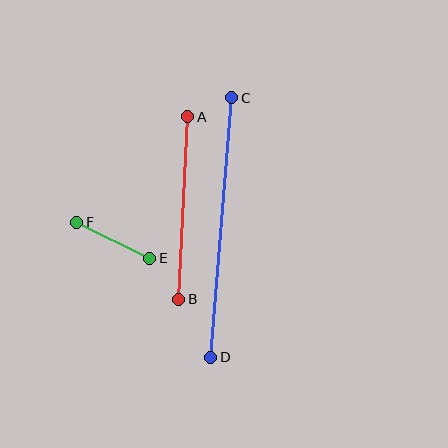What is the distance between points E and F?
The distance is approximately 82 pixels.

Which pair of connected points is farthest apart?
Points C and D are farthest apart.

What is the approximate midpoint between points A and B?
The midpoint is at approximately (183, 208) pixels.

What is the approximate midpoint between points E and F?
The midpoint is at approximately (113, 240) pixels.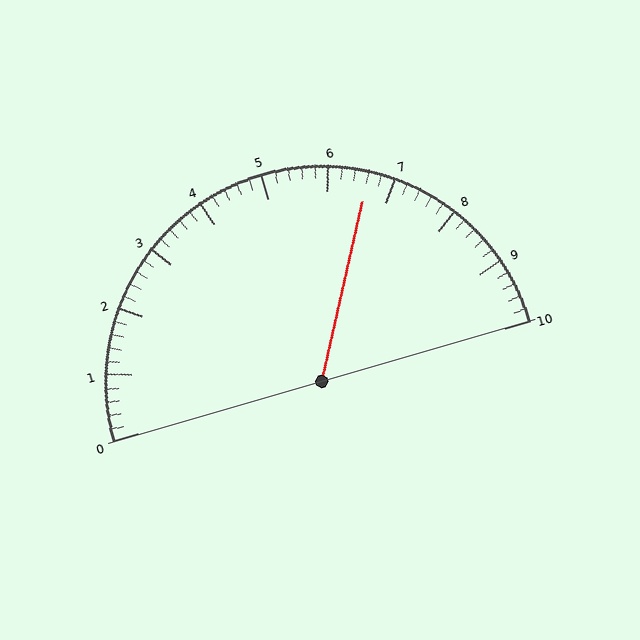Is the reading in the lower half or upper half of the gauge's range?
The reading is in the upper half of the range (0 to 10).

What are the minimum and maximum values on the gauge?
The gauge ranges from 0 to 10.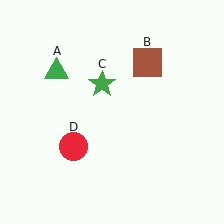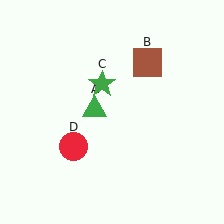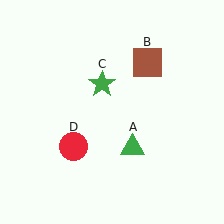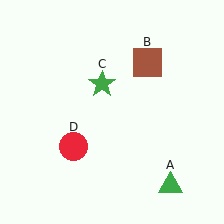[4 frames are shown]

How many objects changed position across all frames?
1 object changed position: green triangle (object A).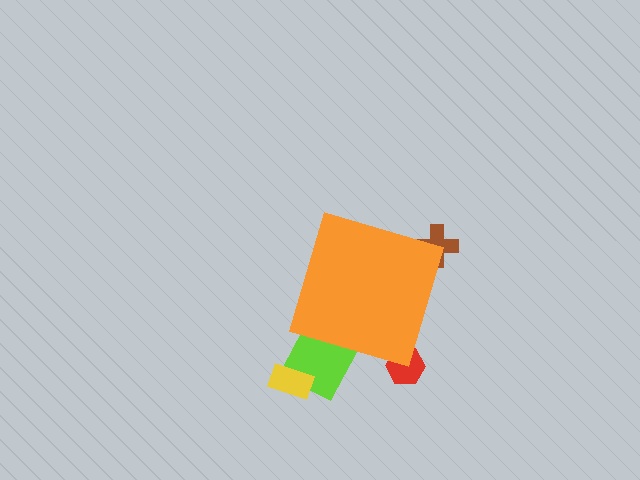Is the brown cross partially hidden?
Yes, the brown cross is partially hidden behind the orange diamond.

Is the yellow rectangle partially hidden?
No, the yellow rectangle is fully visible.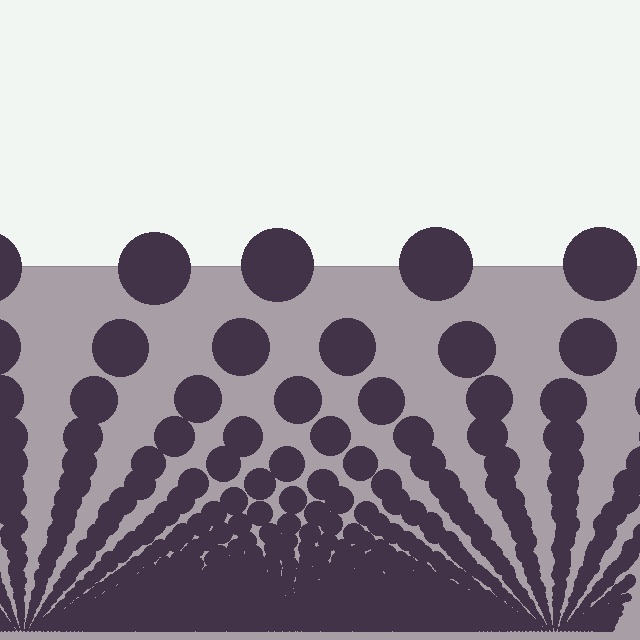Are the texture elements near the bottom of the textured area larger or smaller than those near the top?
Smaller. The gradient is inverted — elements near the bottom are smaller and denser.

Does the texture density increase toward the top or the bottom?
Density increases toward the bottom.